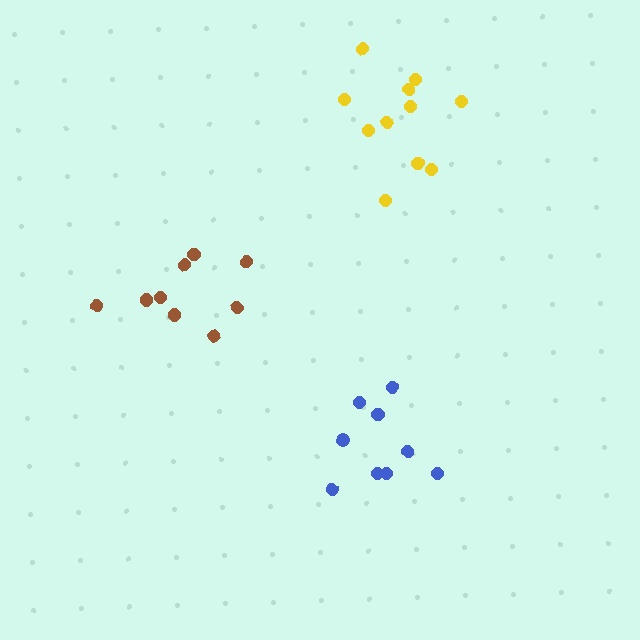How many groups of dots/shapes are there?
There are 3 groups.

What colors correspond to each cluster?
The clusters are colored: blue, brown, yellow.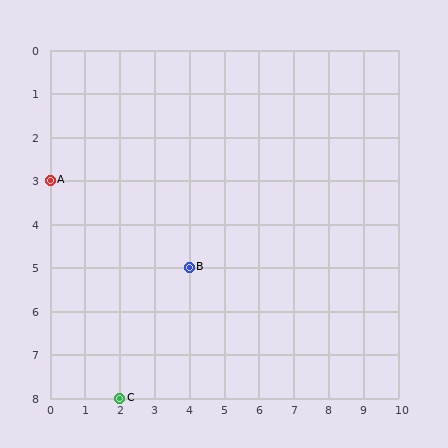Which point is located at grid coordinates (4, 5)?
Point B is at (4, 5).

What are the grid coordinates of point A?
Point A is at grid coordinates (0, 3).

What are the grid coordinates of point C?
Point C is at grid coordinates (2, 8).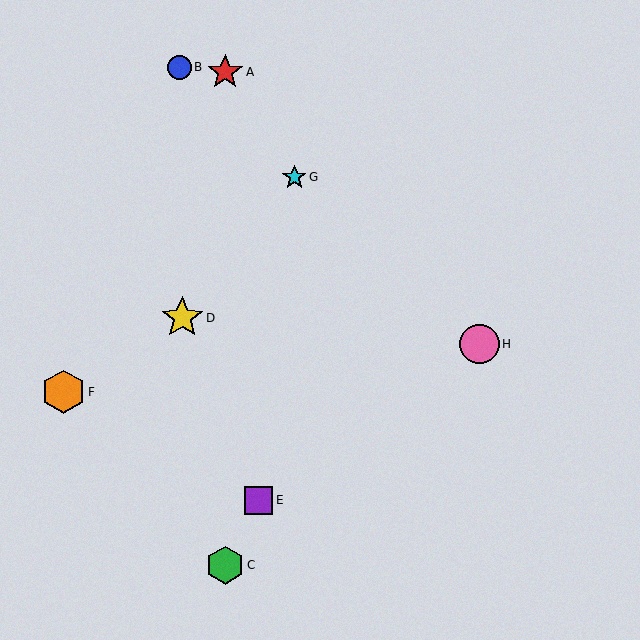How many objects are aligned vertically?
2 objects (A, C) are aligned vertically.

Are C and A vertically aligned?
Yes, both are at x≈225.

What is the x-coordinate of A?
Object A is at x≈225.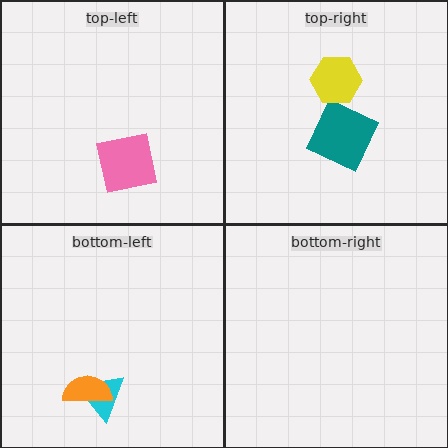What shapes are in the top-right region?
The teal diamond, the yellow hexagon.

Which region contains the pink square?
The top-left region.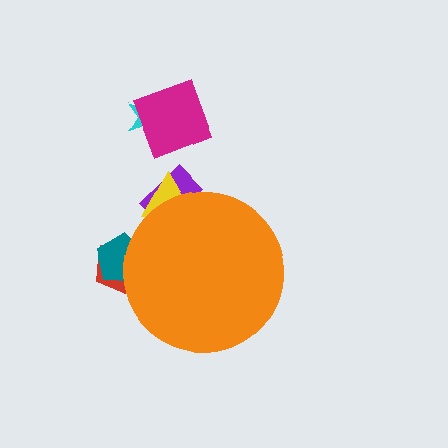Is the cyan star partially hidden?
No, the cyan star is fully visible.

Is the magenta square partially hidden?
No, the magenta square is fully visible.